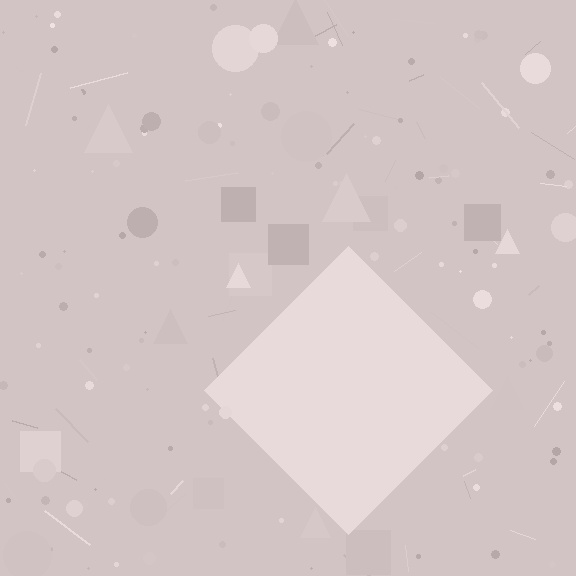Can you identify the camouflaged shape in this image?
The camouflaged shape is a diamond.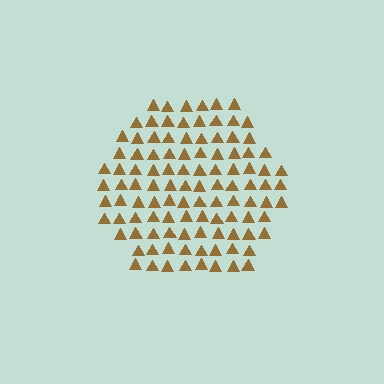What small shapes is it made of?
It is made of small triangles.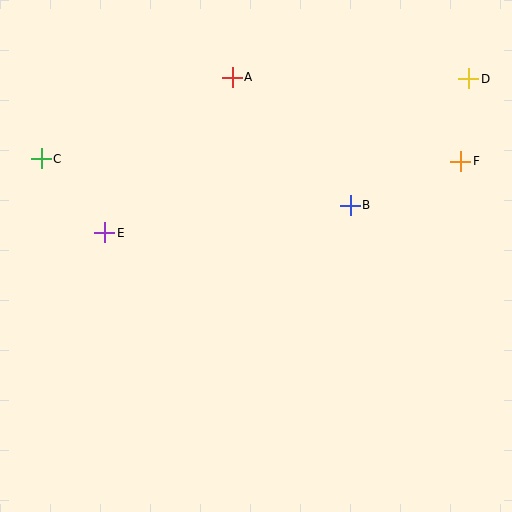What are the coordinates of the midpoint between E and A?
The midpoint between E and A is at (168, 155).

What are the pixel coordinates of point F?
Point F is at (461, 161).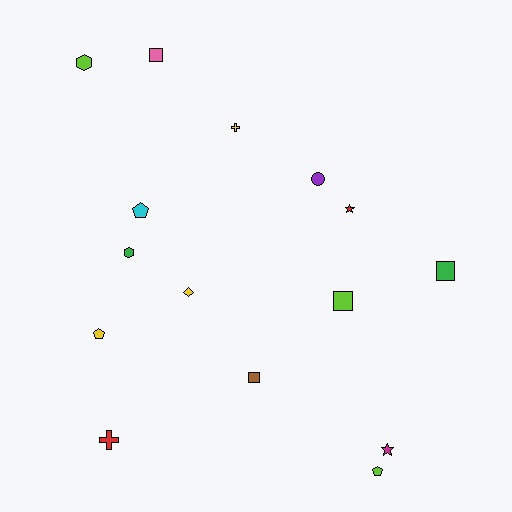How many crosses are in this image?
There are 2 crosses.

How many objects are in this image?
There are 15 objects.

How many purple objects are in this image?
There is 1 purple object.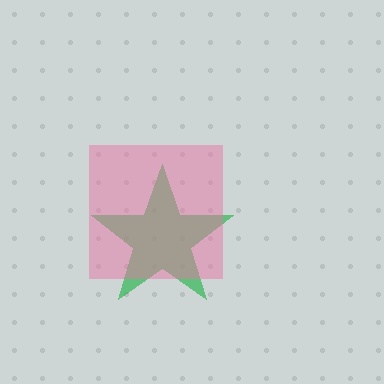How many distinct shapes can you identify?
There are 2 distinct shapes: a green star, a pink square.